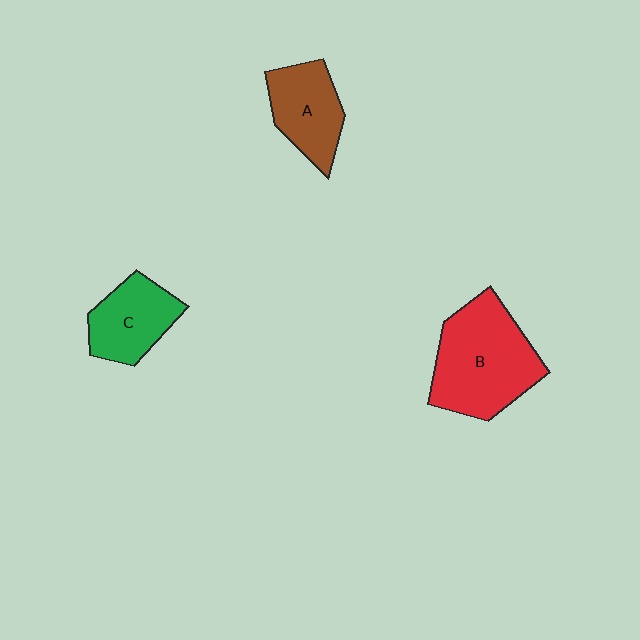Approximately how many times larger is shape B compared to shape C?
Approximately 1.7 times.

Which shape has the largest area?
Shape B (red).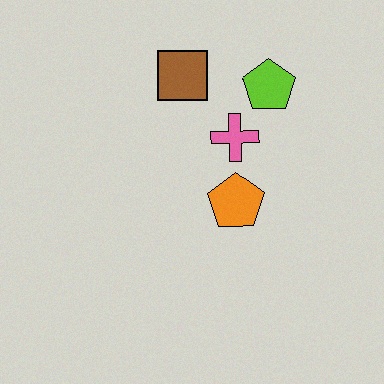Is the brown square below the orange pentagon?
No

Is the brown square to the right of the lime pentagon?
No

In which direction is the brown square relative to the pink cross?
The brown square is above the pink cross.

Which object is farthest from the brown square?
The orange pentagon is farthest from the brown square.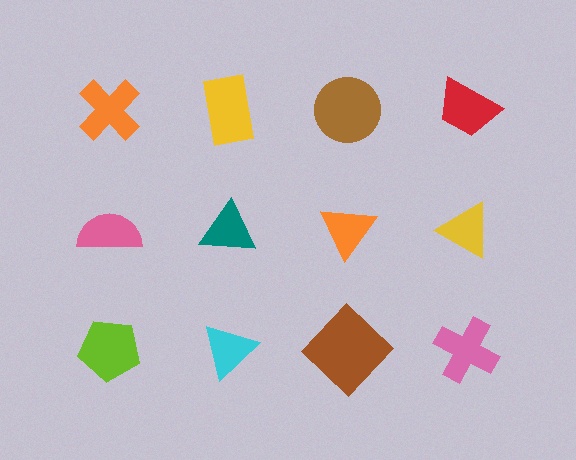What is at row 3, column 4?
A pink cross.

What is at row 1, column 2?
A yellow rectangle.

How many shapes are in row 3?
4 shapes.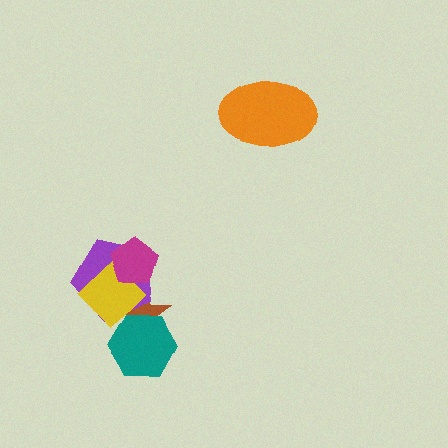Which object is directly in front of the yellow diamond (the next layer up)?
The magenta pentagon is directly in front of the yellow diamond.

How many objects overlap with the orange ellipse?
0 objects overlap with the orange ellipse.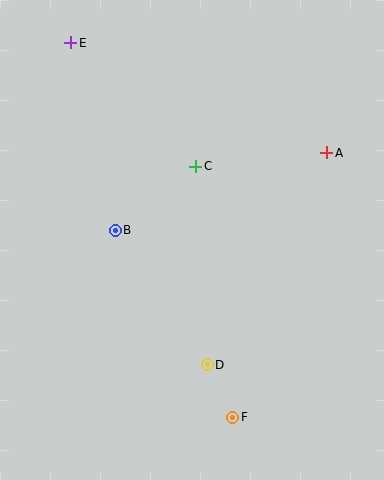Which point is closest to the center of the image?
Point C at (196, 166) is closest to the center.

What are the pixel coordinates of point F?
Point F is at (233, 417).